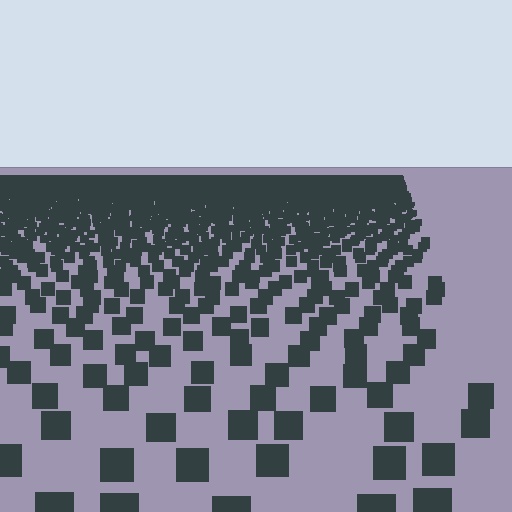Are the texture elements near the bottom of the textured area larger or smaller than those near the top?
Larger. Near the bottom, elements are closer to the viewer and appear at a bigger on-screen size.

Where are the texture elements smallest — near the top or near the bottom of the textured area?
Near the top.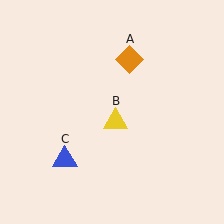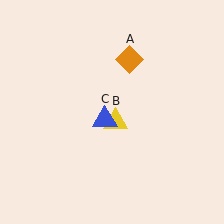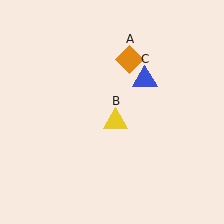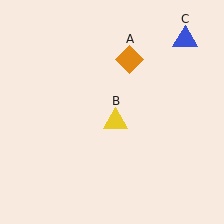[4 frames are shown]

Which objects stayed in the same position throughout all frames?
Orange diamond (object A) and yellow triangle (object B) remained stationary.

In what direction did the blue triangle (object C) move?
The blue triangle (object C) moved up and to the right.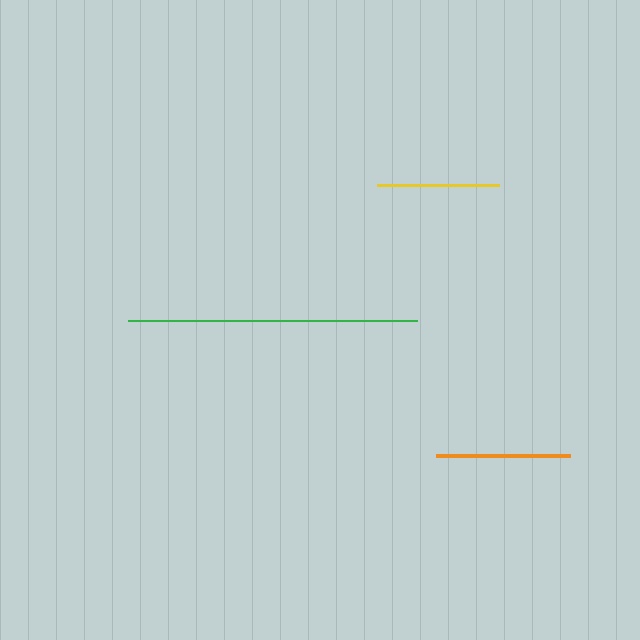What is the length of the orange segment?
The orange segment is approximately 134 pixels long.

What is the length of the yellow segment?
The yellow segment is approximately 122 pixels long.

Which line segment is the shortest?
The yellow line is the shortest at approximately 122 pixels.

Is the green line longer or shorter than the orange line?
The green line is longer than the orange line.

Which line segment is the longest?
The green line is the longest at approximately 289 pixels.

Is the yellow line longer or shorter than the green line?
The green line is longer than the yellow line.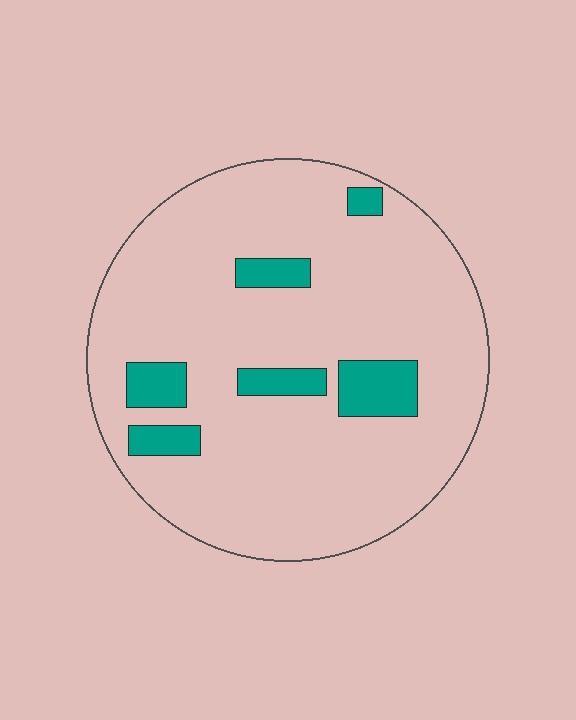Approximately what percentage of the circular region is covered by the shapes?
Approximately 10%.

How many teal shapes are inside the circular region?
6.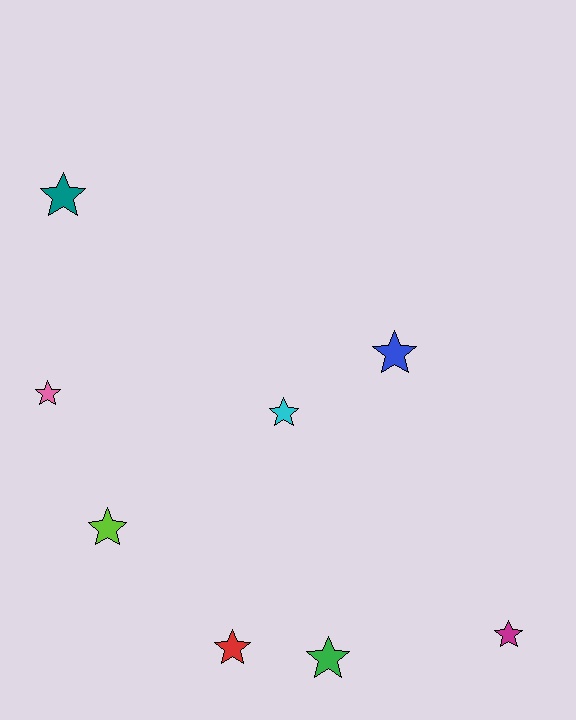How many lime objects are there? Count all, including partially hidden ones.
There is 1 lime object.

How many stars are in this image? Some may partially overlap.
There are 8 stars.